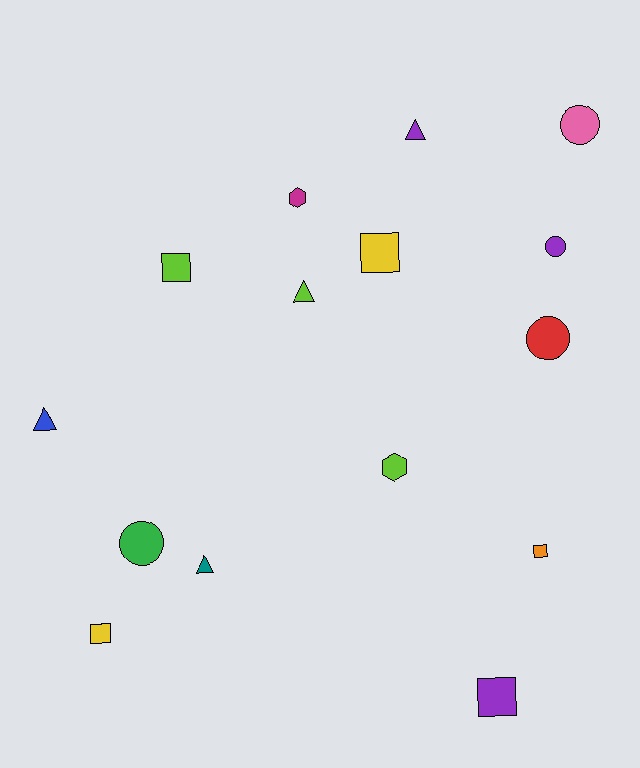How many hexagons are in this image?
There are 2 hexagons.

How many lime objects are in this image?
There are 3 lime objects.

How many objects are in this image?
There are 15 objects.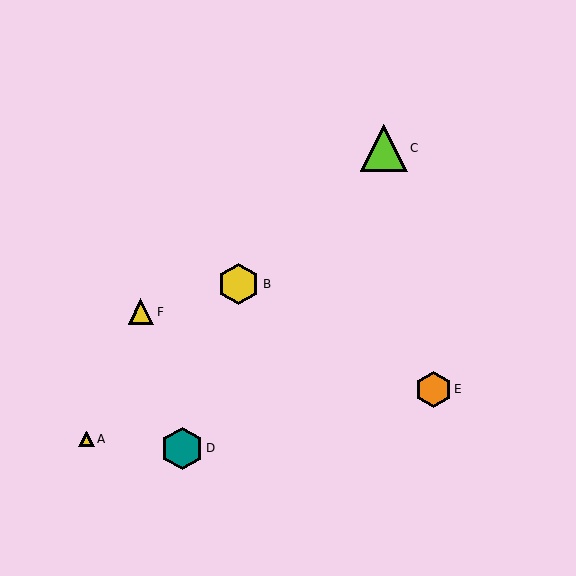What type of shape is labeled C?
Shape C is a lime triangle.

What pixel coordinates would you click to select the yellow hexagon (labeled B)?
Click at (239, 284) to select the yellow hexagon B.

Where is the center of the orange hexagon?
The center of the orange hexagon is at (433, 389).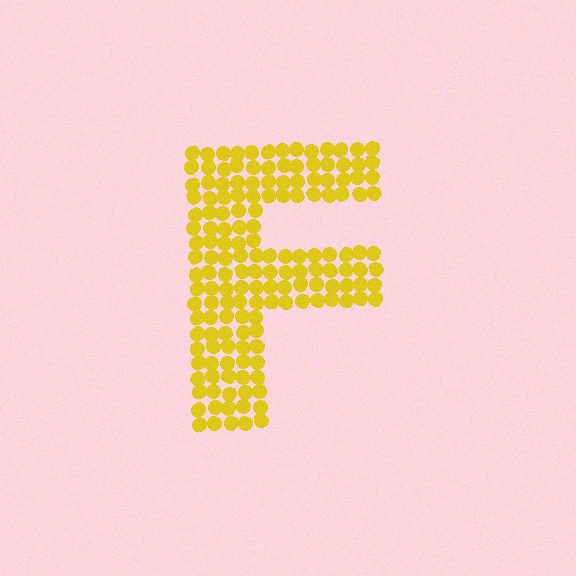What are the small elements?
The small elements are circles.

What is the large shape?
The large shape is the letter F.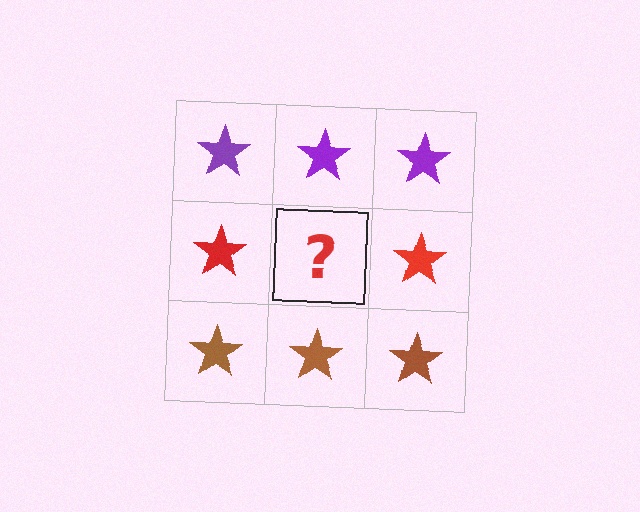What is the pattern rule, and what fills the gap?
The rule is that each row has a consistent color. The gap should be filled with a red star.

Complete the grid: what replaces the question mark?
The question mark should be replaced with a red star.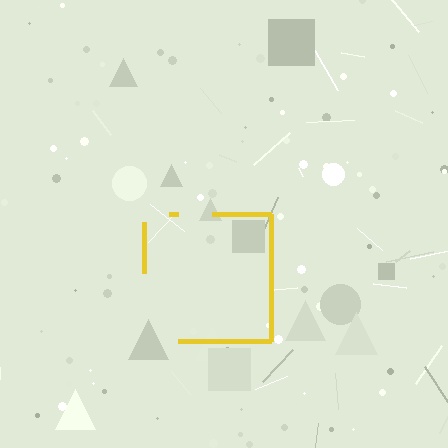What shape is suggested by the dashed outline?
The dashed outline suggests a square.